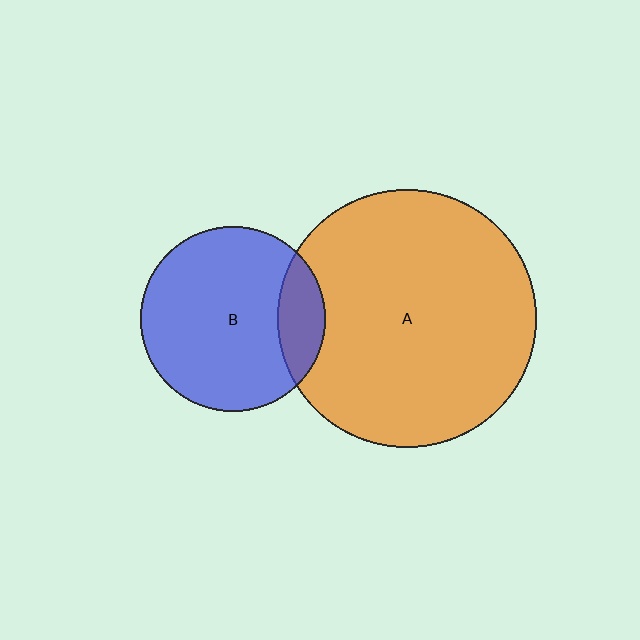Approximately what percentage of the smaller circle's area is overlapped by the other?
Approximately 15%.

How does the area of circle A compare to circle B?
Approximately 2.0 times.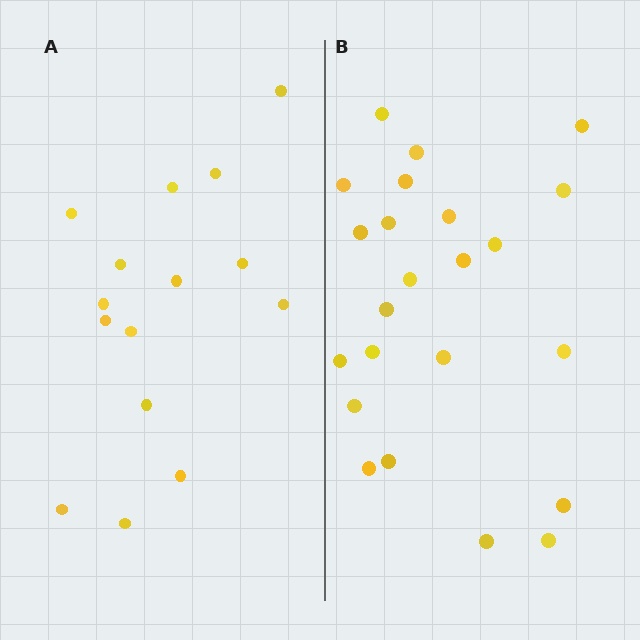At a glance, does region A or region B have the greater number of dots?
Region B (the right region) has more dots.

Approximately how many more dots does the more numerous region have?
Region B has roughly 8 or so more dots than region A.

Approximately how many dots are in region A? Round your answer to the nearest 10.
About 20 dots. (The exact count is 15, which rounds to 20.)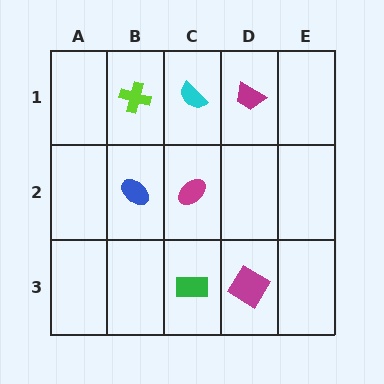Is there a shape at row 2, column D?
No, that cell is empty.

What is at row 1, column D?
A magenta trapezoid.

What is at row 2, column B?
A blue ellipse.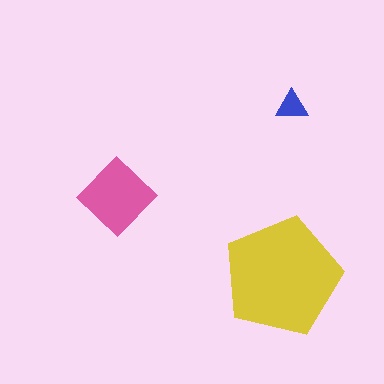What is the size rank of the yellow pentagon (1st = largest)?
1st.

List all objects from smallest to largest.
The blue triangle, the pink diamond, the yellow pentagon.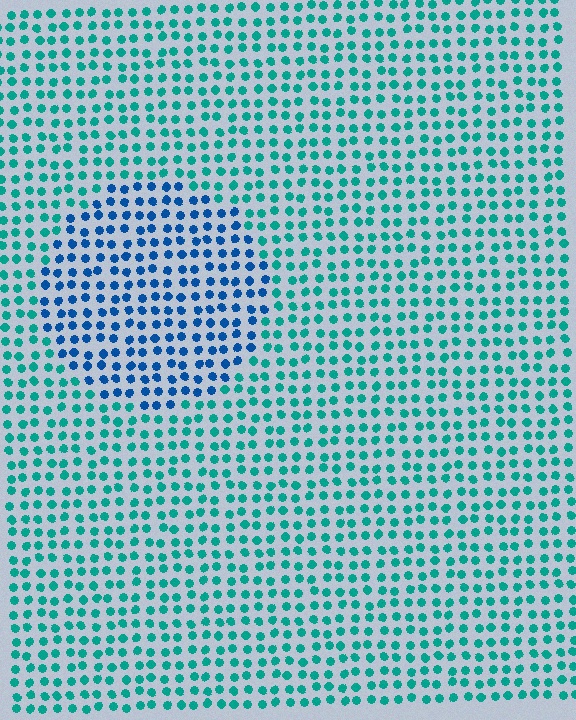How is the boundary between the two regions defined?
The boundary is defined purely by a slight shift in hue (about 39 degrees). Spacing, size, and orientation are identical on both sides.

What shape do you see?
I see a circle.